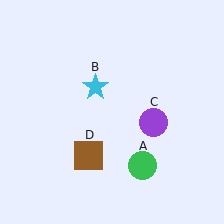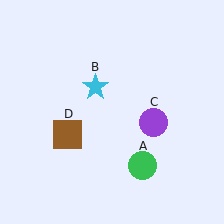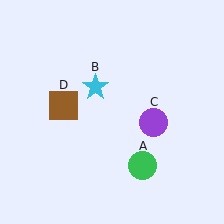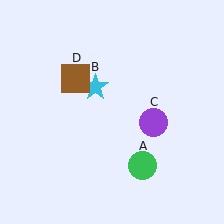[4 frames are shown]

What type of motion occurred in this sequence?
The brown square (object D) rotated clockwise around the center of the scene.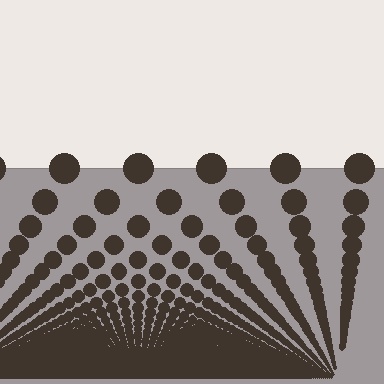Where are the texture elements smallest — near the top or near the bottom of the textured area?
Near the bottom.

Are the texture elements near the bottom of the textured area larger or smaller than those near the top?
Smaller. The gradient is inverted — elements near the bottom are smaller and denser.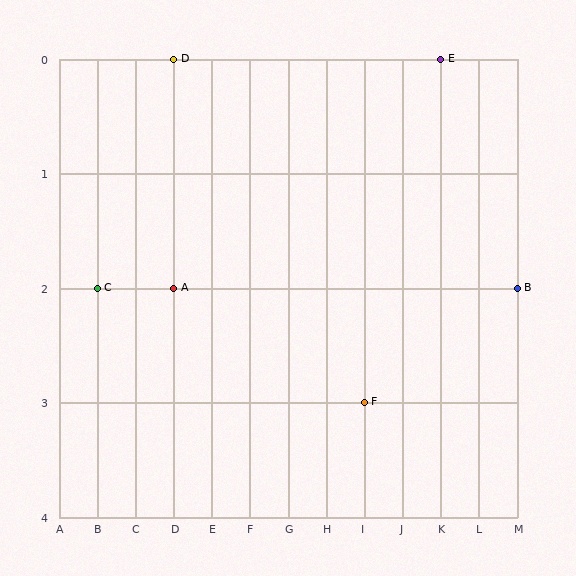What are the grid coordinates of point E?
Point E is at grid coordinates (K, 0).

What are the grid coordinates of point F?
Point F is at grid coordinates (I, 3).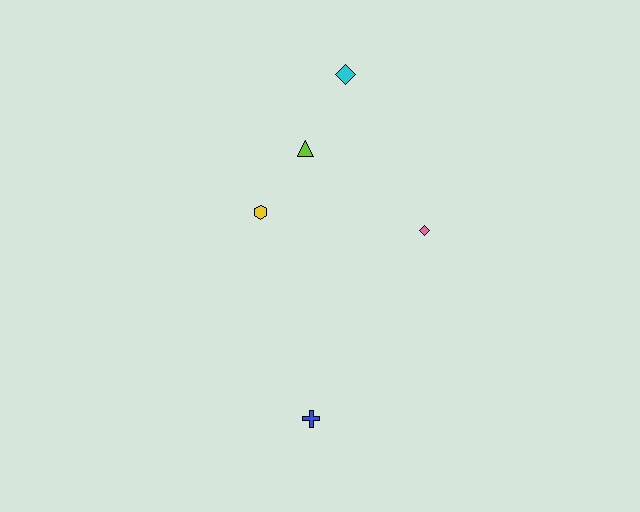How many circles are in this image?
There are no circles.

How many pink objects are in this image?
There is 1 pink object.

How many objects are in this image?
There are 5 objects.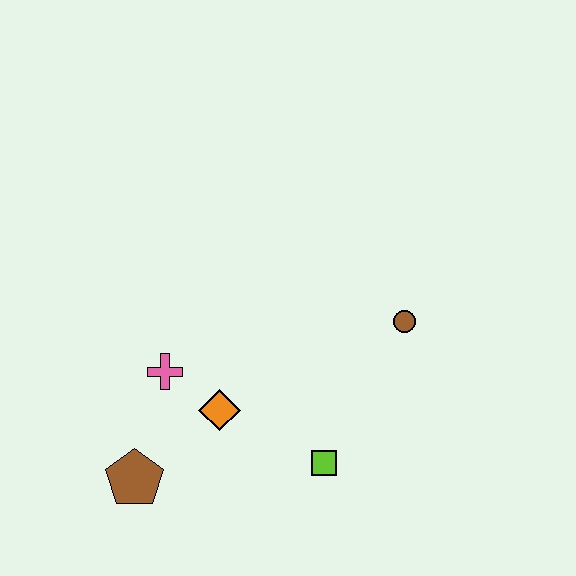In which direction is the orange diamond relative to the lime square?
The orange diamond is to the left of the lime square.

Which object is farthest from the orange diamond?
The brown circle is farthest from the orange diamond.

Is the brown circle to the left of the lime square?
No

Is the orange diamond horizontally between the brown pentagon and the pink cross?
No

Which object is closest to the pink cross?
The orange diamond is closest to the pink cross.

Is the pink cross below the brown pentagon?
No